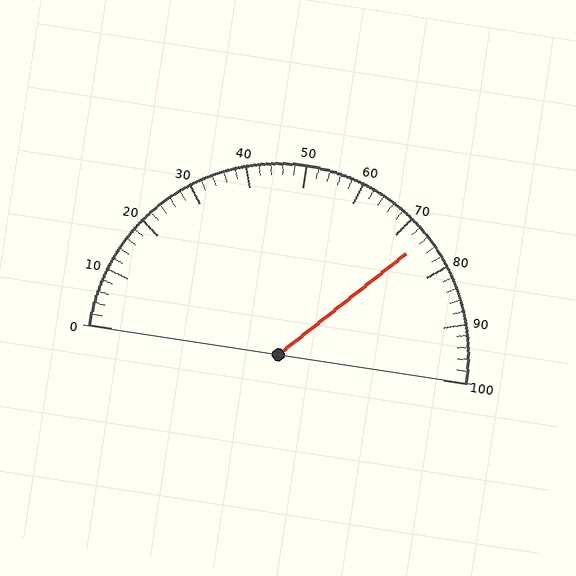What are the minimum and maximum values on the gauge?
The gauge ranges from 0 to 100.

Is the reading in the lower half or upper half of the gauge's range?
The reading is in the upper half of the range (0 to 100).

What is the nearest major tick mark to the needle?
The nearest major tick mark is 70.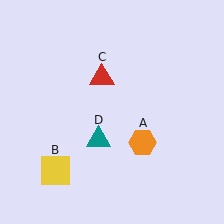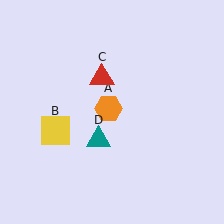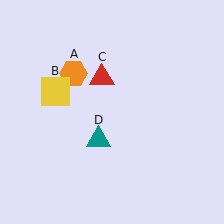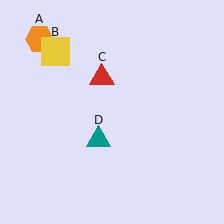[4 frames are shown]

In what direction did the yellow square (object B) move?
The yellow square (object B) moved up.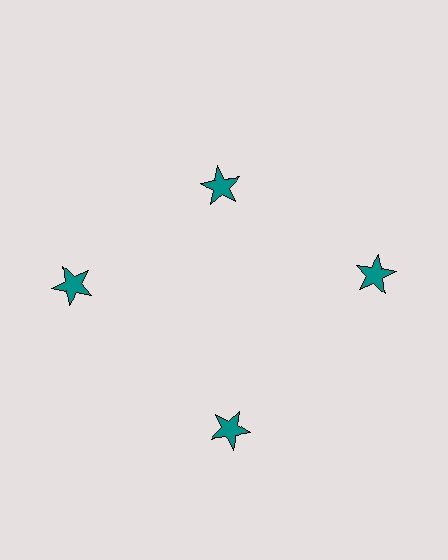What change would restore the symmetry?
The symmetry would be restored by moving it outward, back onto the ring so that all 4 stars sit at equal angles and equal distance from the center.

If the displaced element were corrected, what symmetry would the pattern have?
It would have 4-fold rotational symmetry — the pattern would map onto itself every 90 degrees.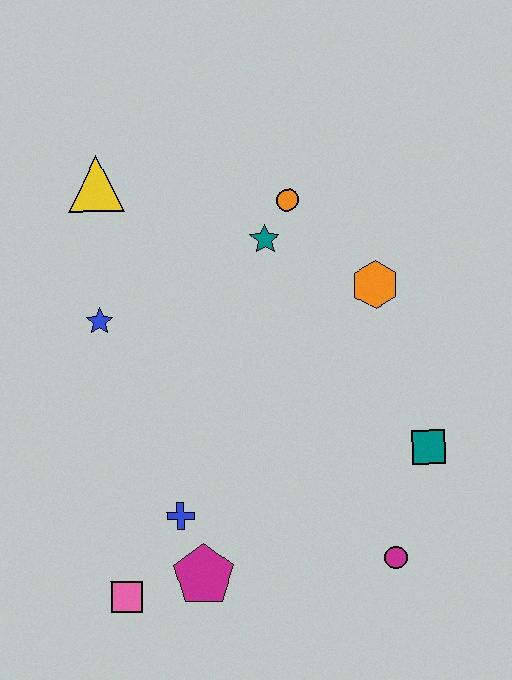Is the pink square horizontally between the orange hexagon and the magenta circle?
No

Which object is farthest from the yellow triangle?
The magenta circle is farthest from the yellow triangle.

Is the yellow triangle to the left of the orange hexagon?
Yes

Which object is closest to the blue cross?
The magenta pentagon is closest to the blue cross.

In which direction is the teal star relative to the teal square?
The teal star is above the teal square.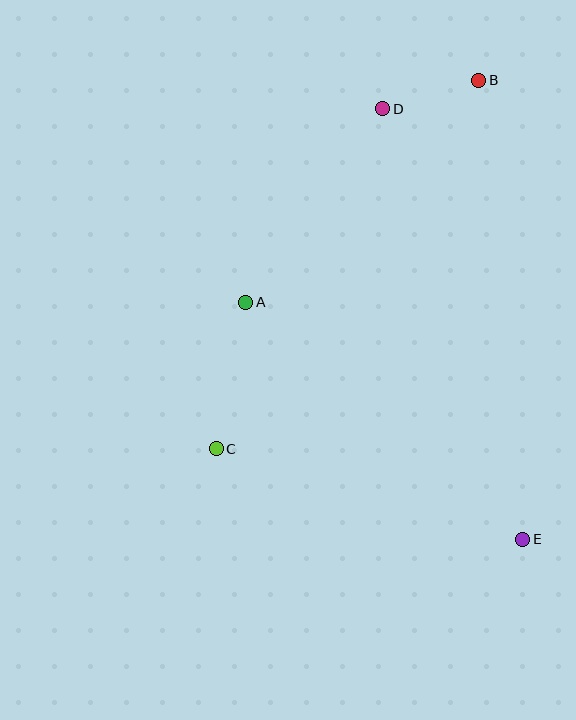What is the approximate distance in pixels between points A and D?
The distance between A and D is approximately 237 pixels.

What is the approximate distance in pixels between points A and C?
The distance between A and C is approximately 150 pixels.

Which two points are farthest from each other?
Points B and E are farthest from each other.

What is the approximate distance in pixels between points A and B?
The distance between A and B is approximately 322 pixels.